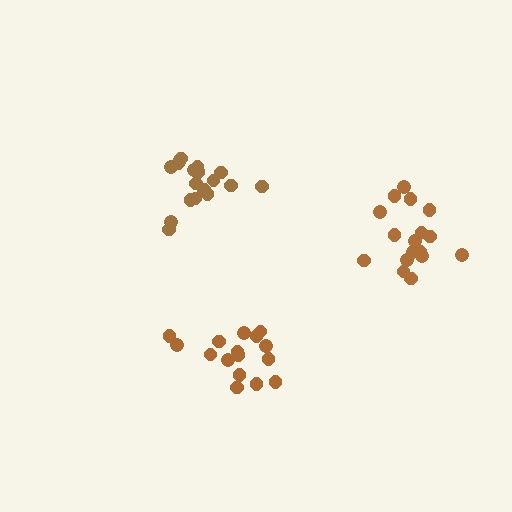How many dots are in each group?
Group 1: 16 dots, Group 2: 18 dots, Group 3: 17 dots (51 total).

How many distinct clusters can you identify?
There are 3 distinct clusters.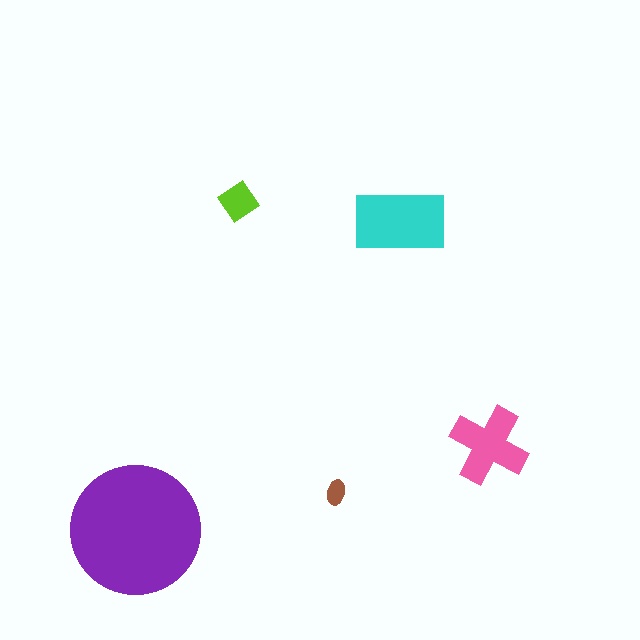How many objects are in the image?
There are 5 objects in the image.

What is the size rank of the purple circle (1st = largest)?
1st.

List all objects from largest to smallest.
The purple circle, the cyan rectangle, the pink cross, the lime diamond, the brown ellipse.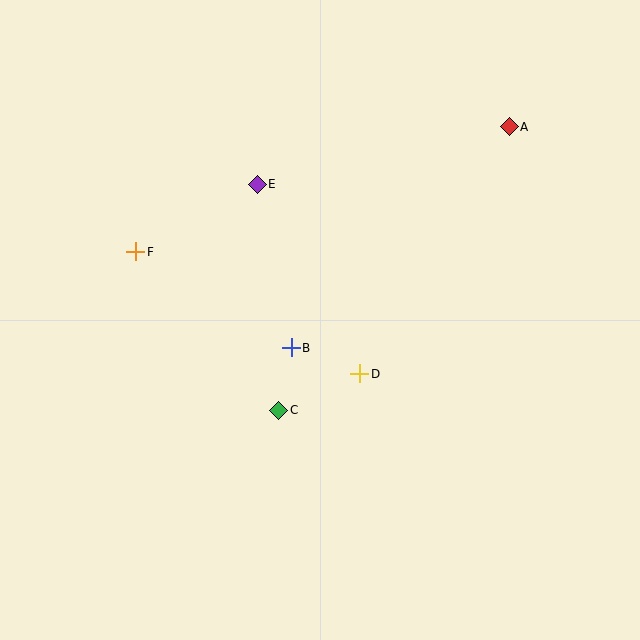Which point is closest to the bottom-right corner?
Point D is closest to the bottom-right corner.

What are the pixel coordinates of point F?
Point F is at (136, 252).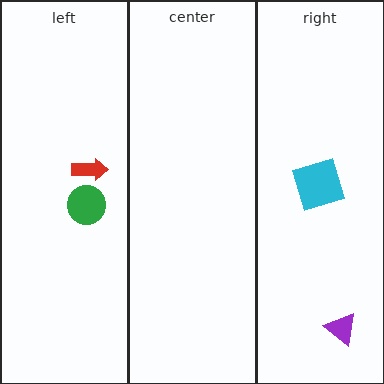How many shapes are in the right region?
2.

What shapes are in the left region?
The red arrow, the green circle.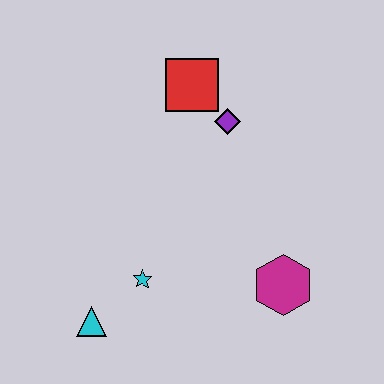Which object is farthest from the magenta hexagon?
The red square is farthest from the magenta hexagon.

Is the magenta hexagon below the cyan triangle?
No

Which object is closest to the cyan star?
The cyan triangle is closest to the cyan star.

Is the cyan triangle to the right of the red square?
No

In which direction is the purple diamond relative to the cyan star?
The purple diamond is above the cyan star.